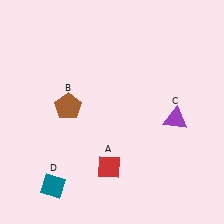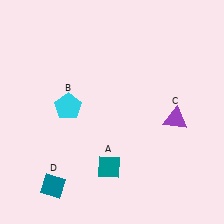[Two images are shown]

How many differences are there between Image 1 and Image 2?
There are 2 differences between the two images.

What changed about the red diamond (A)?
In Image 1, A is red. In Image 2, it changed to teal.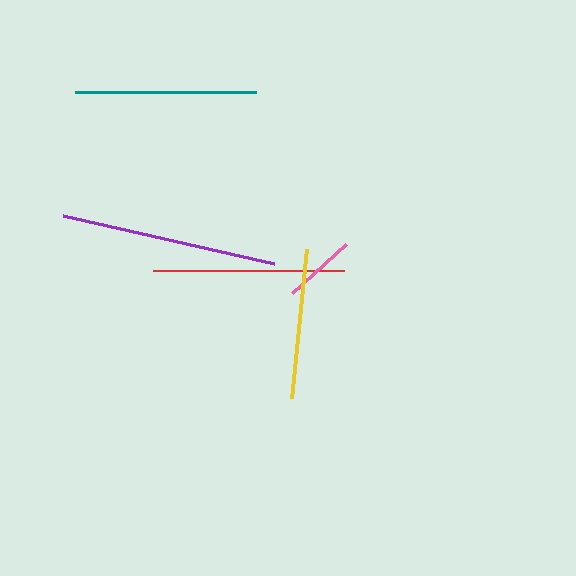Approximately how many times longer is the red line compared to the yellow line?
The red line is approximately 1.3 times the length of the yellow line.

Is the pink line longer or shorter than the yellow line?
The yellow line is longer than the pink line.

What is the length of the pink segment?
The pink segment is approximately 73 pixels long.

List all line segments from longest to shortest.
From longest to shortest: purple, red, teal, yellow, pink.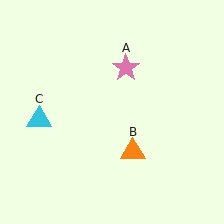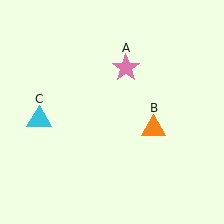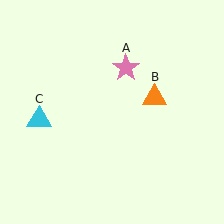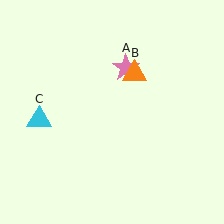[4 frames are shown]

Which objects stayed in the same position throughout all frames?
Pink star (object A) and cyan triangle (object C) remained stationary.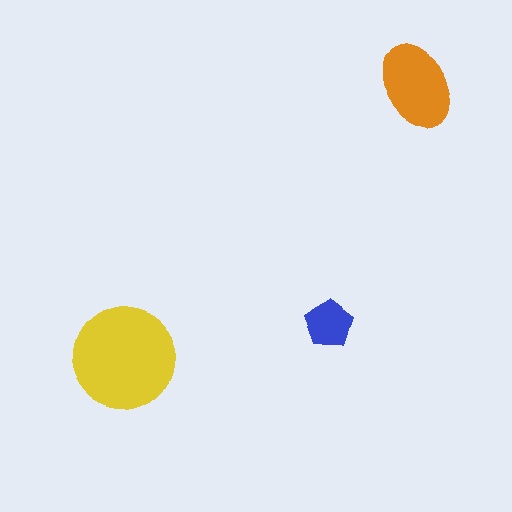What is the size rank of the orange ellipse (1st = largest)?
2nd.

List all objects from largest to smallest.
The yellow circle, the orange ellipse, the blue pentagon.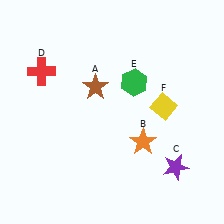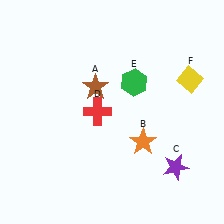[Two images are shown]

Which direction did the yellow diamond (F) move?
The yellow diamond (F) moved up.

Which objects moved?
The objects that moved are: the red cross (D), the yellow diamond (F).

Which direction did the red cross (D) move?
The red cross (D) moved right.